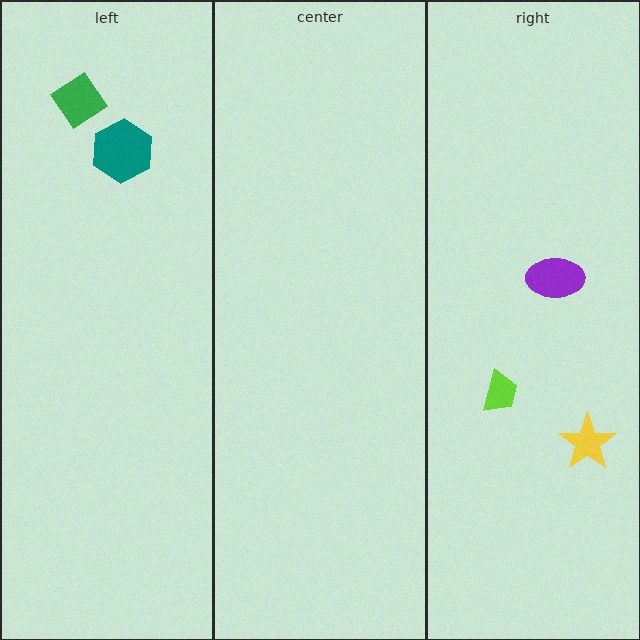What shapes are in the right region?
The purple ellipse, the yellow star, the lime trapezoid.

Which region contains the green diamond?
The left region.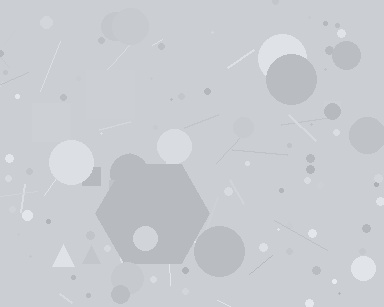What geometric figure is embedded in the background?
A hexagon is embedded in the background.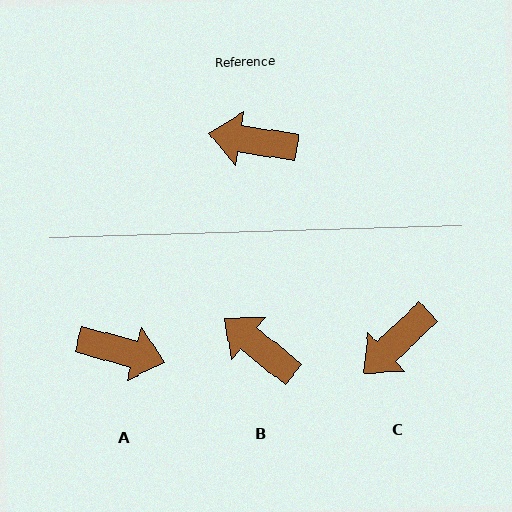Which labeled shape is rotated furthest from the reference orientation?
A, about 174 degrees away.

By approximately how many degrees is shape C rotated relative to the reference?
Approximately 53 degrees counter-clockwise.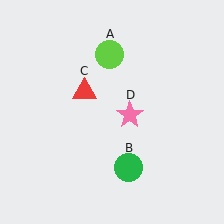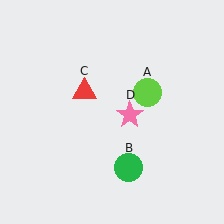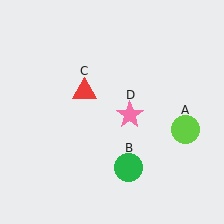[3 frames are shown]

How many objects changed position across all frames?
1 object changed position: lime circle (object A).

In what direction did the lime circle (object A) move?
The lime circle (object A) moved down and to the right.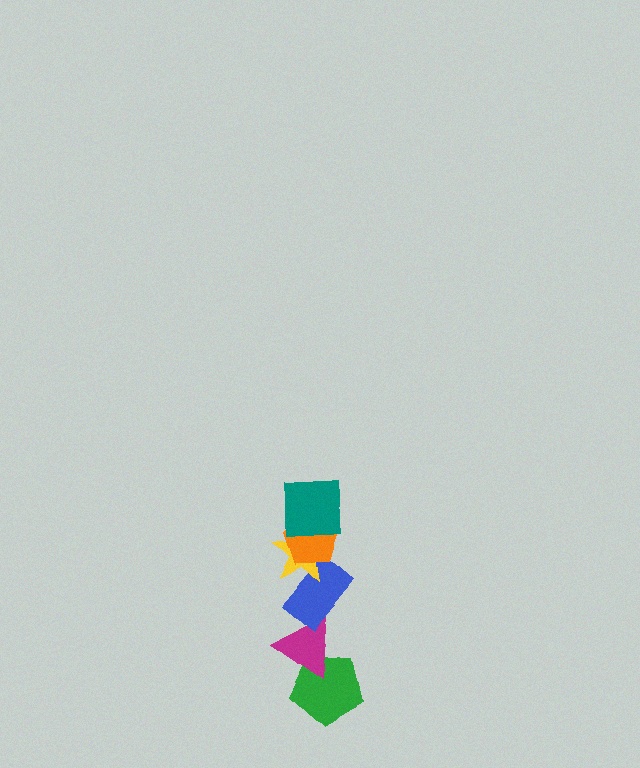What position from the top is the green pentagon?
The green pentagon is 6th from the top.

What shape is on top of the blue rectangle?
The yellow star is on top of the blue rectangle.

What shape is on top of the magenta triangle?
The blue rectangle is on top of the magenta triangle.